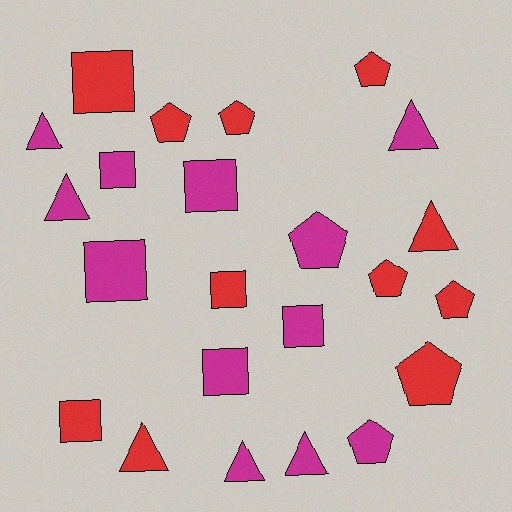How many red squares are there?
There are 3 red squares.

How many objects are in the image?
There are 23 objects.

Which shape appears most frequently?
Square, with 8 objects.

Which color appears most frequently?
Magenta, with 12 objects.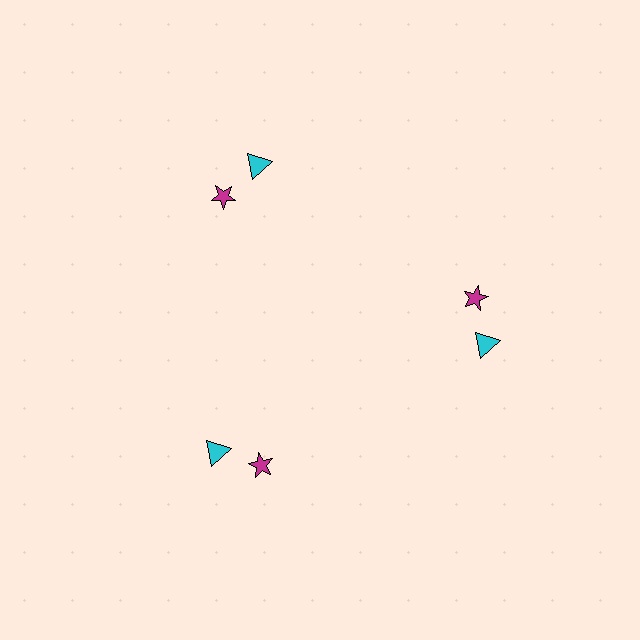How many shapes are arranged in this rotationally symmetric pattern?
There are 6 shapes, arranged in 3 groups of 2.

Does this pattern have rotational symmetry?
Yes, this pattern has 3-fold rotational symmetry. It looks the same after rotating 120 degrees around the center.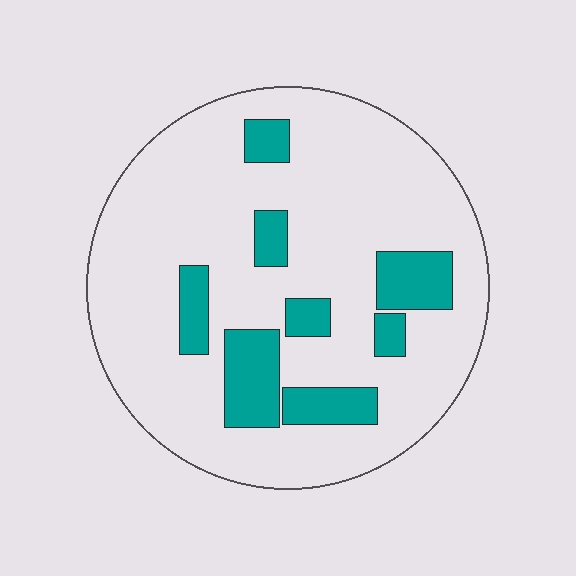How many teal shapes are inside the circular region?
8.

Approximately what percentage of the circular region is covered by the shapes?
Approximately 20%.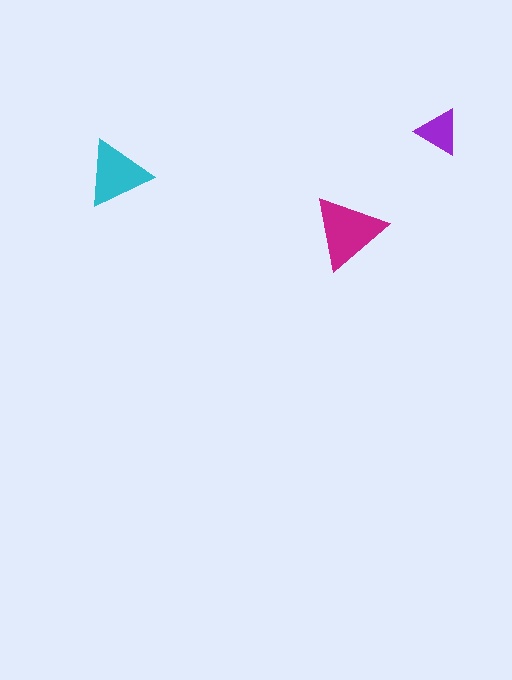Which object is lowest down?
The magenta triangle is bottommost.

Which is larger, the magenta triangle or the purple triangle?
The magenta one.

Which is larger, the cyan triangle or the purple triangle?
The cyan one.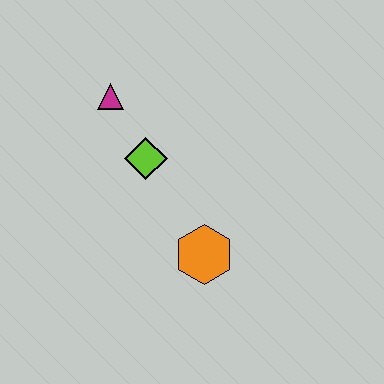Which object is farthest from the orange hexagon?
The magenta triangle is farthest from the orange hexagon.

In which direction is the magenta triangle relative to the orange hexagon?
The magenta triangle is above the orange hexagon.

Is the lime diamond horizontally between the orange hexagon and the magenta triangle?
Yes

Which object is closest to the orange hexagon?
The lime diamond is closest to the orange hexagon.